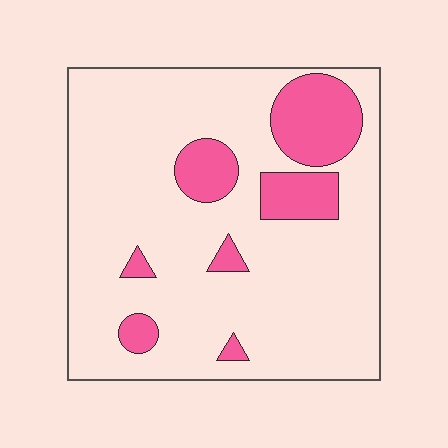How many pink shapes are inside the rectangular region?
7.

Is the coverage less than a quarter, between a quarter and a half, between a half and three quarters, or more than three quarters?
Less than a quarter.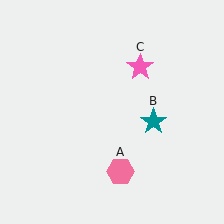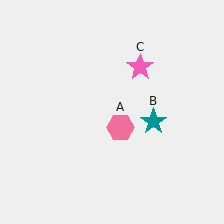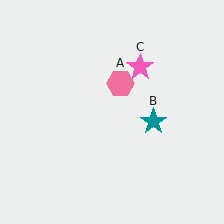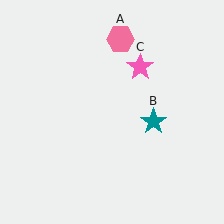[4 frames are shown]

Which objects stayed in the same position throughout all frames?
Teal star (object B) and pink star (object C) remained stationary.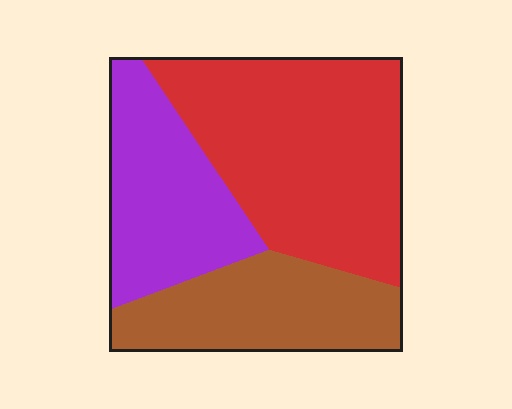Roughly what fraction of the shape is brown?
Brown covers 26% of the shape.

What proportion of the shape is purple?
Purple covers 27% of the shape.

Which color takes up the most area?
Red, at roughly 45%.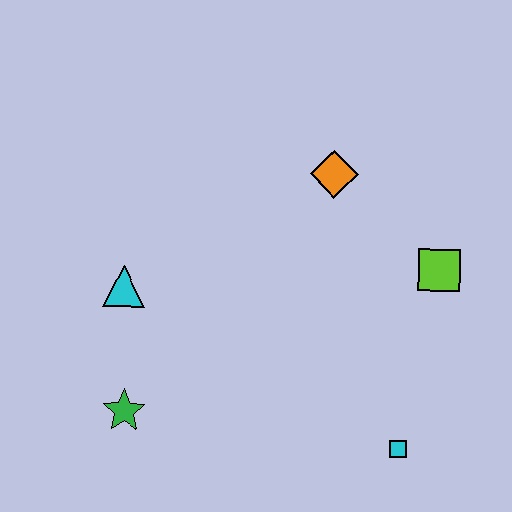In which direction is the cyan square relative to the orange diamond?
The cyan square is below the orange diamond.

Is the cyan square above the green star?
No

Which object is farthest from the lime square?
The green star is farthest from the lime square.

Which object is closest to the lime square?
The orange diamond is closest to the lime square.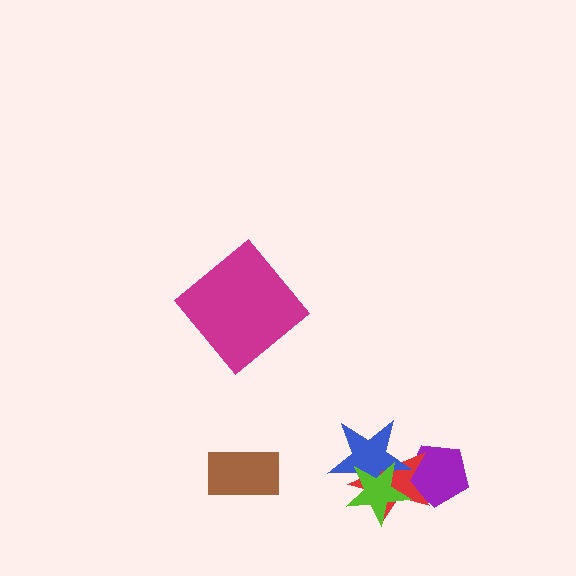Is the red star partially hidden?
Yes, it is partially covered by another shape.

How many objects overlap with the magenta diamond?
0 objects overlap with the magenta diamond.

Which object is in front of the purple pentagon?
The red star is in front of the purple pentagon.